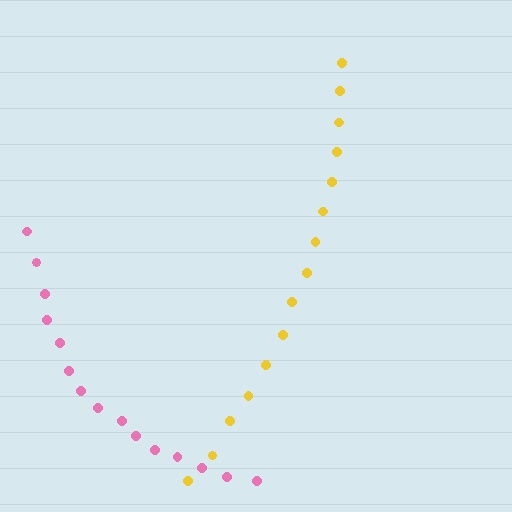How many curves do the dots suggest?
There are 2 distinct paths.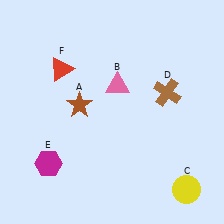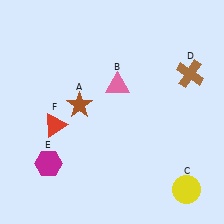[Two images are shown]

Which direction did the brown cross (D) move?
The brown cross (D) moved right.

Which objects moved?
The objects that moved are: the brown cross (D), the red triangle (F).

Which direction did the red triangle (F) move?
The red triangle (F) moved down.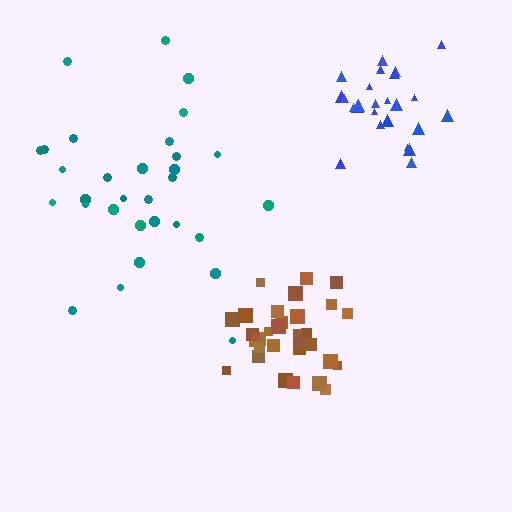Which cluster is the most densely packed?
Brown.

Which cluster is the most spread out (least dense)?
Teal.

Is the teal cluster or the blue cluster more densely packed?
Blue.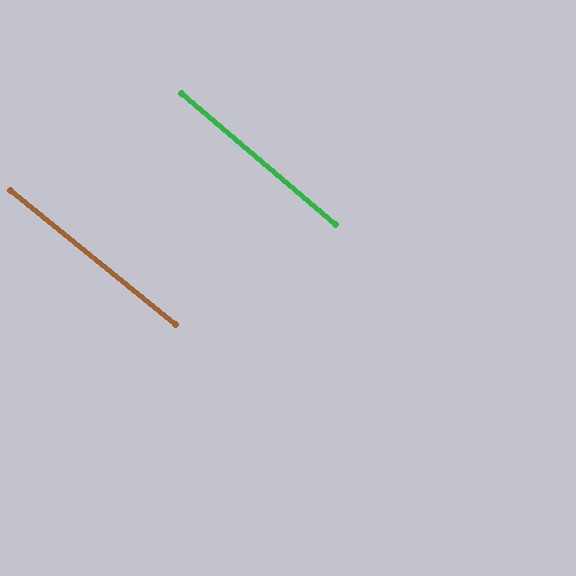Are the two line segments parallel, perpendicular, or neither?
Parallel — their directions differ by only 1.0°.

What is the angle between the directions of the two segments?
Approximately 1 degree.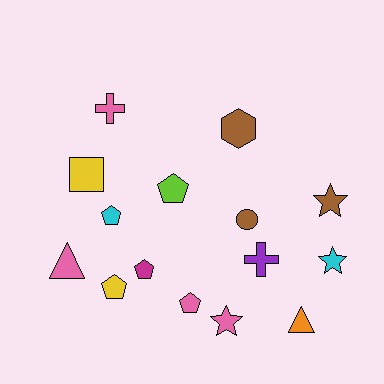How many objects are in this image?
There are 15 objects.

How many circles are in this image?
There is 1 circle.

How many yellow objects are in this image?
There are 2 yellow objects.